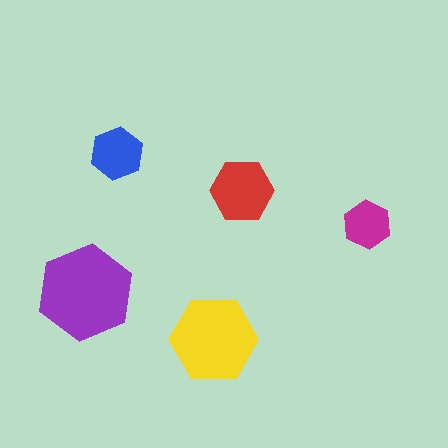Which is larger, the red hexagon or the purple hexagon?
The purple one.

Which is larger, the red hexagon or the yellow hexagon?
The yellow one.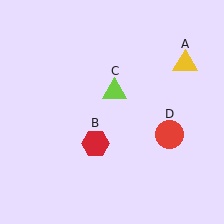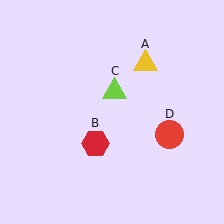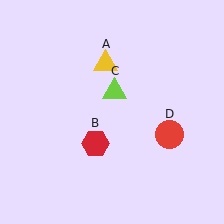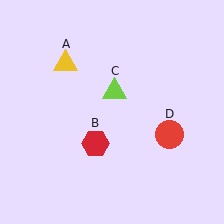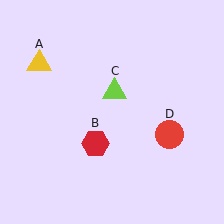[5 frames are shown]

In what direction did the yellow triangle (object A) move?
The yellow triangle (object A) moved left.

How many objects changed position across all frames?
1 object changed position: yellow triangle (object A).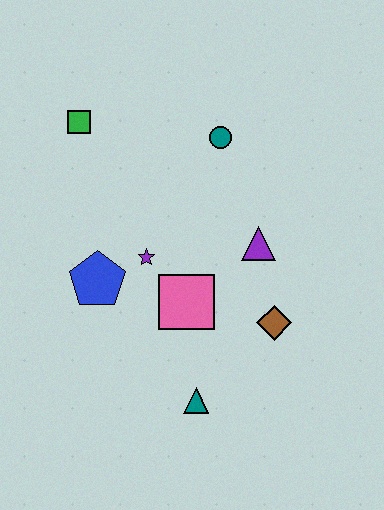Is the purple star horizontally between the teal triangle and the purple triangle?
No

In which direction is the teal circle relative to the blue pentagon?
The teal circle is above the blue pentagon.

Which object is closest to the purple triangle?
The brown diamond is closest to the purple triangle.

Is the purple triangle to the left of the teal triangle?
No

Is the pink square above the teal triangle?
Yes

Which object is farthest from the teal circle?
The teal triangle is farthest from the teal circle.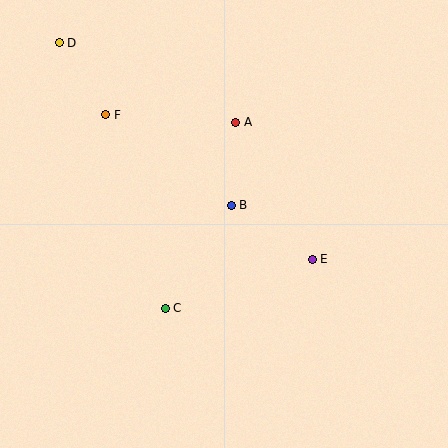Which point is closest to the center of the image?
Point B at (231, 205) is closest to the center.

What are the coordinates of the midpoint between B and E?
The midpoint between B and E is at (272, 232).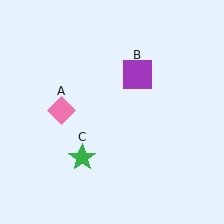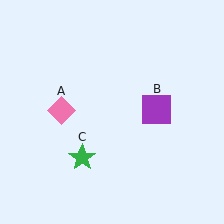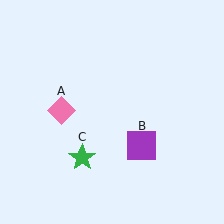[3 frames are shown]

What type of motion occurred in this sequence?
The purple square (object B) rotated clockwise around the center of the scene.